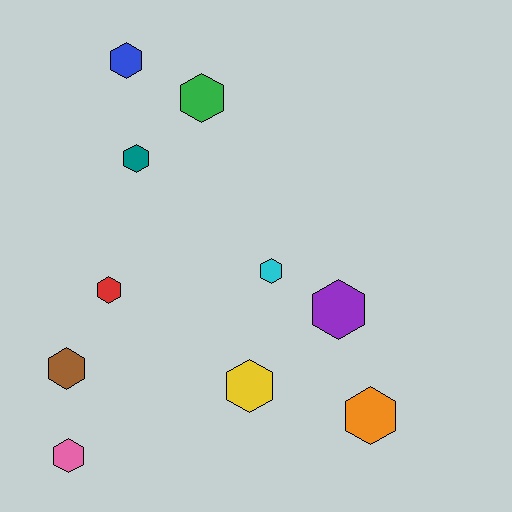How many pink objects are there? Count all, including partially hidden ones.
There is 1 pink object.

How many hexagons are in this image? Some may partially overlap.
There are 10 hexagons.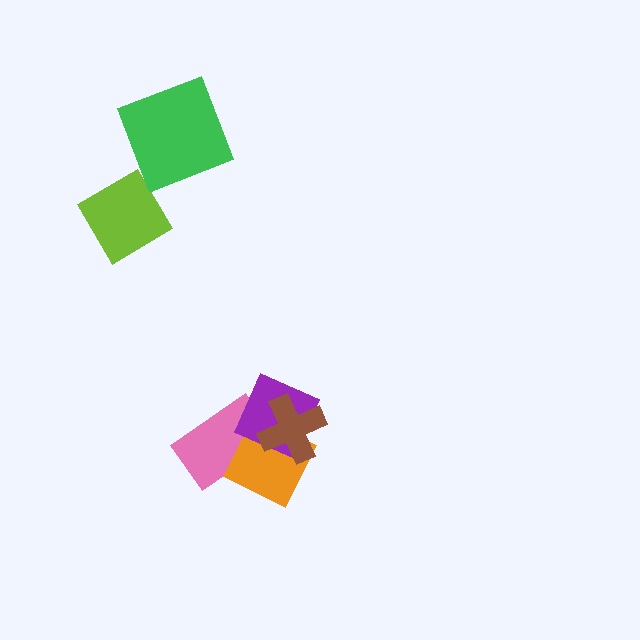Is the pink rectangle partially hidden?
Yes, it is partially covered by another shape.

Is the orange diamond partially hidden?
Yes, it is partially covered by another shape.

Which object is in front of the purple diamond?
The brown cross is in front of the purple diamond.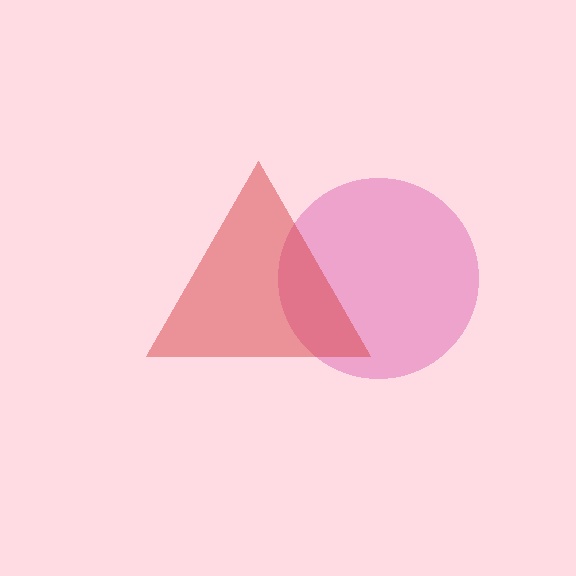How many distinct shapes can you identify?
There are 2 distinct shapes: a pink circle, a red triangle.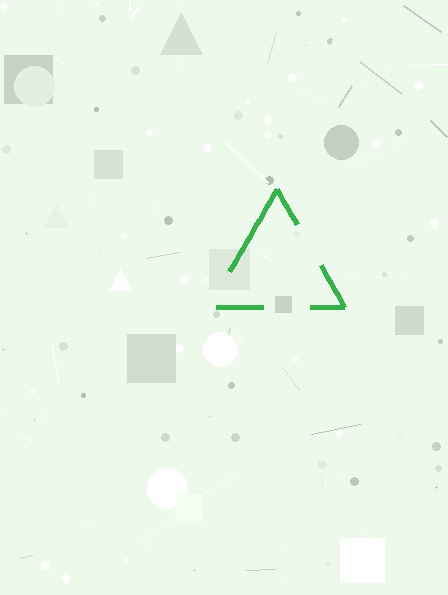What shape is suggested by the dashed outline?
The dashed outline suggests a triangle.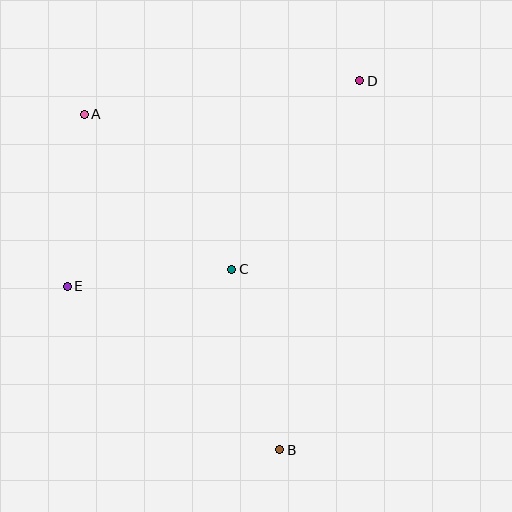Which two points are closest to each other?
Points C and E are closest to each other.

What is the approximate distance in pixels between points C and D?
The distance between C and D is approximately 228 pixels.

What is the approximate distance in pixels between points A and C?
The distance between A and C is approximately 214 pixels.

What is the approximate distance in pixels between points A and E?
The distance between A and E is approximately 173 pixels.